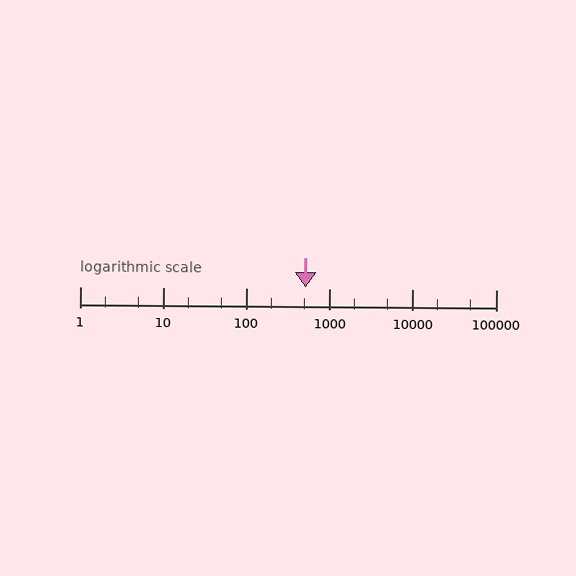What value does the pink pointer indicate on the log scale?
The pointer indicates approximately 510.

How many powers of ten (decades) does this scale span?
The scale spans 5 decades, from 1 to 100000.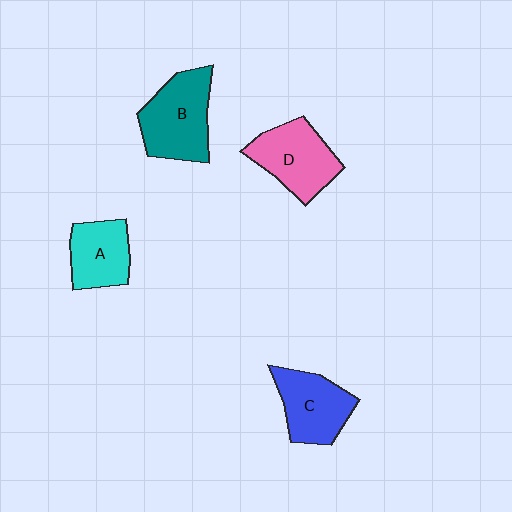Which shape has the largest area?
Shape B (teal).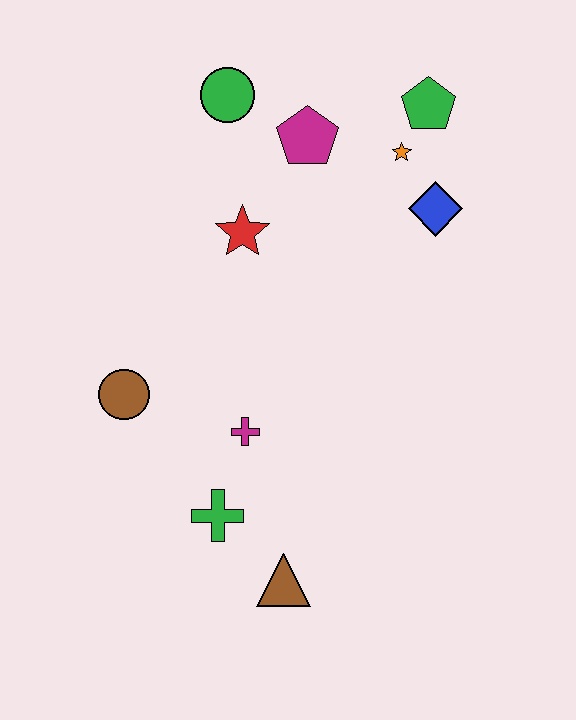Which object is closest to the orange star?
The green pentagon is closest to the orange star.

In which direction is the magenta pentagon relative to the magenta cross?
The magenta pentagon is above the magenta cross.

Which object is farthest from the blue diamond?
The brown triangle is farthest from the blue diamond.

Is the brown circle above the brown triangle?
Yes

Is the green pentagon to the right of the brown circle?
Yes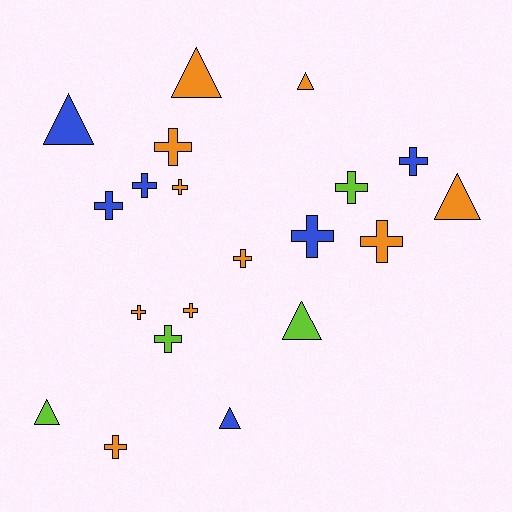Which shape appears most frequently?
Cross, with 13 objects.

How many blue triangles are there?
There are 2 blue triangles.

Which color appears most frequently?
Orange, with 10 objects.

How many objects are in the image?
There are 20 objects.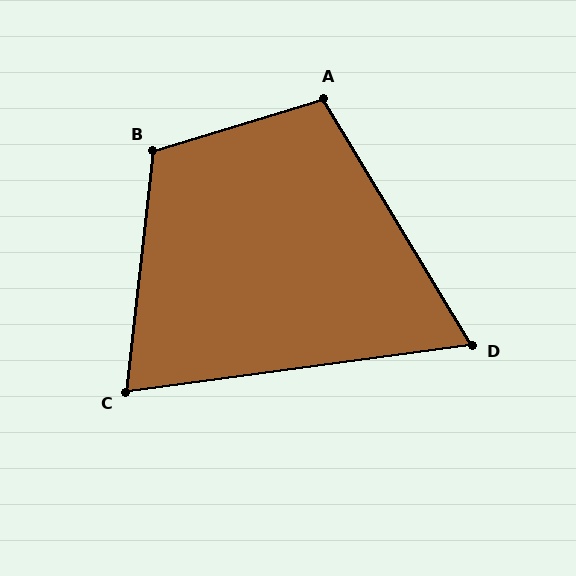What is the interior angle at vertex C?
Approximately 76 degrees (acute).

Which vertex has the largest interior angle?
B, at approximately 113 degrees.